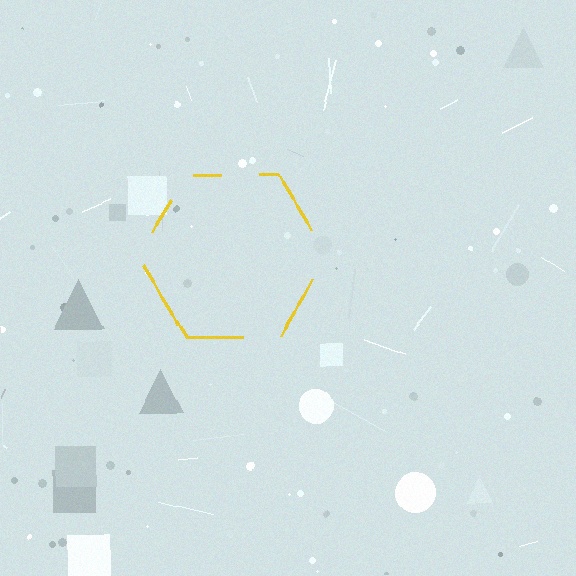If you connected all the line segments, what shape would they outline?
They would outline a hexagon.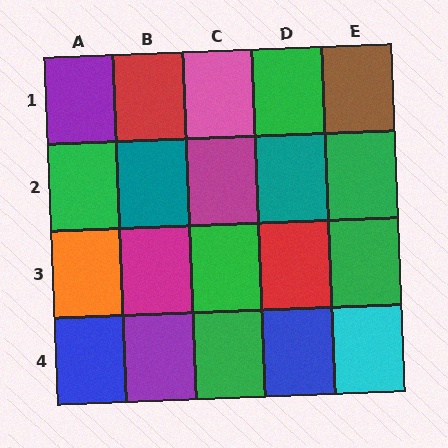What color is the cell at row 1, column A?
Purple.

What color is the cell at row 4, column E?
Cyan.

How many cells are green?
6 cells are green.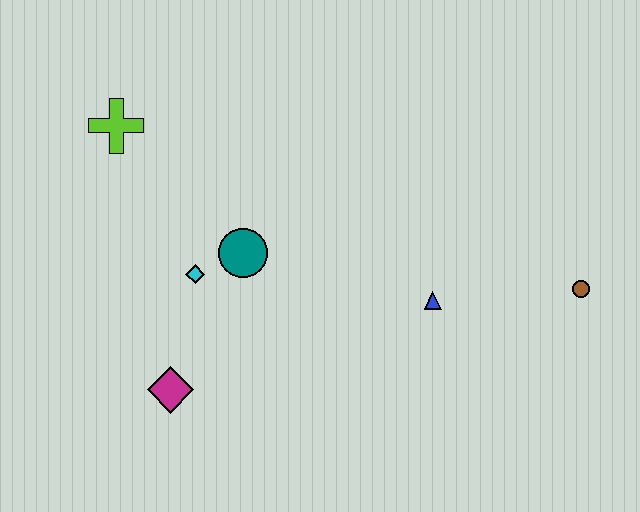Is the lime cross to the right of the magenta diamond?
No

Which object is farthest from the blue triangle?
The lime cross is farthest from the blue triangle.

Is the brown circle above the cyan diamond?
No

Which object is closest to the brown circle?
The blue triangle is closest to the brown circle.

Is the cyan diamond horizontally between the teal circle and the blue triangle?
No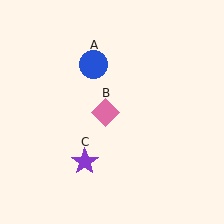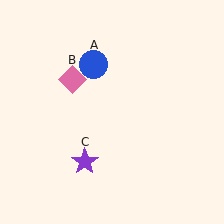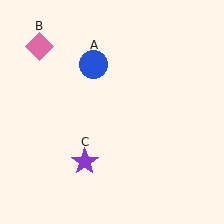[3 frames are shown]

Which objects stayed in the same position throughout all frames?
Blue circle (object A) and purple star (object C) remained stationary.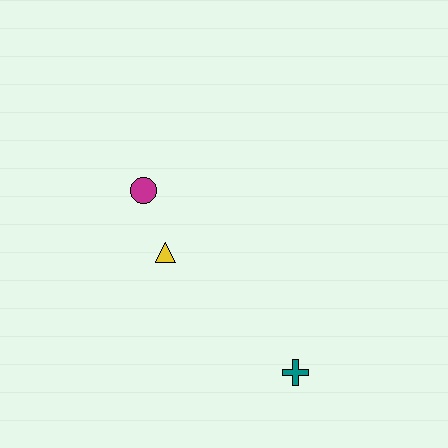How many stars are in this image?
There are no stars.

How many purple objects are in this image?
There are no purple objects.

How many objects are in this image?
There are 3 objects.